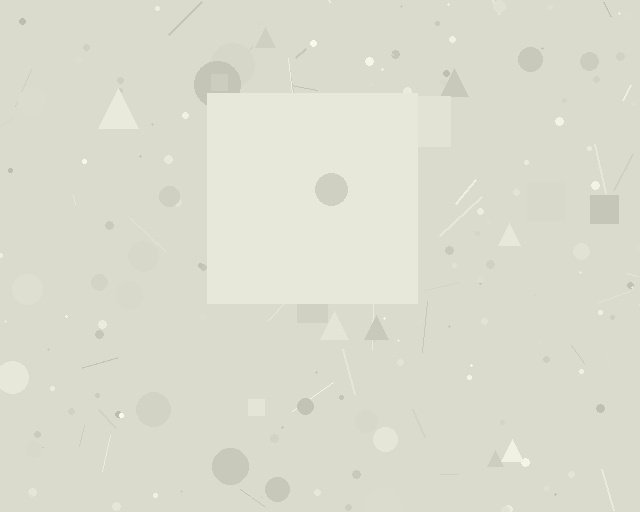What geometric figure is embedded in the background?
A square is embedded in the background.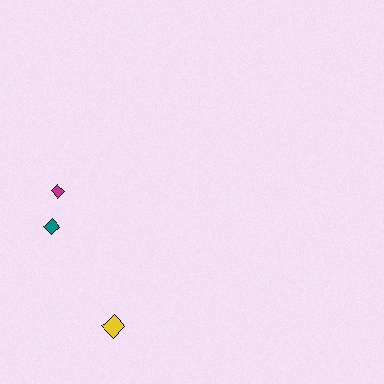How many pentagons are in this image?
There are no pentagons.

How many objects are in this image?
There are 3 objects.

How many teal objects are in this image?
There is 1 teal object.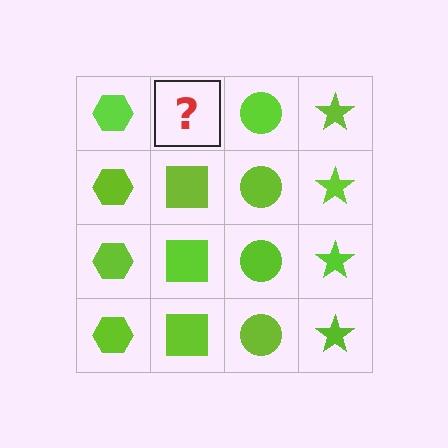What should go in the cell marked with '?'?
The missing cell should contain a lime square.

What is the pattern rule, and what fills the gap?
The rule is that each column has a consistent shape. The gap should be filled with a lime square.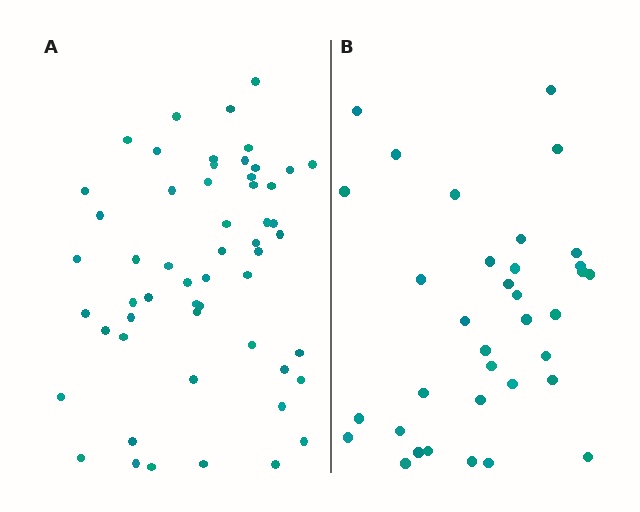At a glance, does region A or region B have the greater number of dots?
Region A (the left region) has more dots.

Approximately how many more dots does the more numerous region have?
Region A has approximately 20 more dots than region B.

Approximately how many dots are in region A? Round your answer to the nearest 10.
About 60 dots. (The exact count is 55, which rounds to 60.)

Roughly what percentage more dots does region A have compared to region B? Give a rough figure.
About 55% more.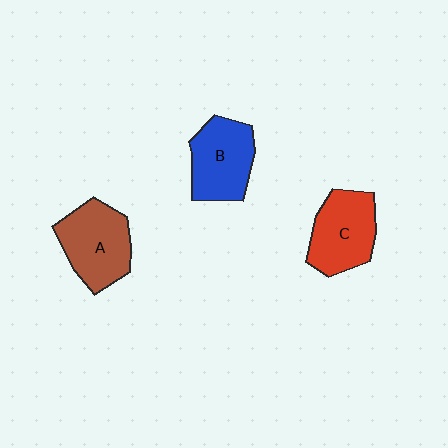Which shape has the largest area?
Shape A (brown).